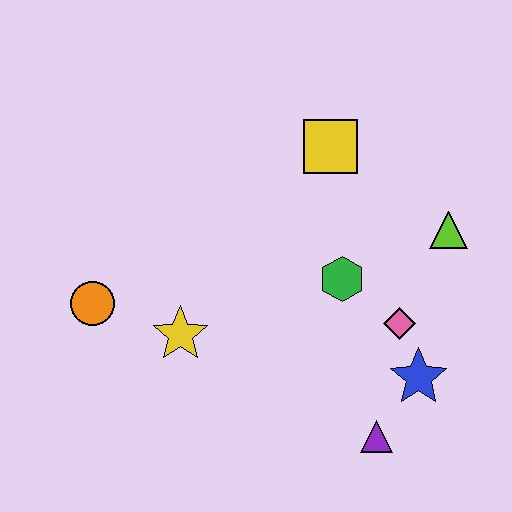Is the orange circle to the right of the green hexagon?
No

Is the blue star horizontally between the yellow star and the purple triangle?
No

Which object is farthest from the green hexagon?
The orange circle is farthest from the green hexagon.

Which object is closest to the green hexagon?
The pink diamond is closest to the green hexagon.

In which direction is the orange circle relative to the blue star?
The orange circle is to the left of the blue star.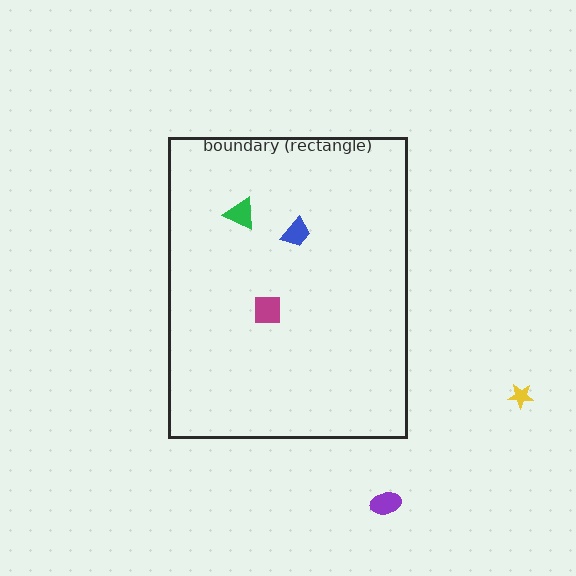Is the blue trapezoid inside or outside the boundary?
Inside.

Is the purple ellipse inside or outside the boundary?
Outside.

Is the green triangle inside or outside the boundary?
Inside.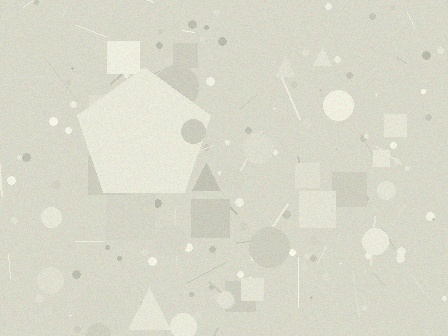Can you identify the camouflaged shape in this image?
The camouflaged shape is a pentagon.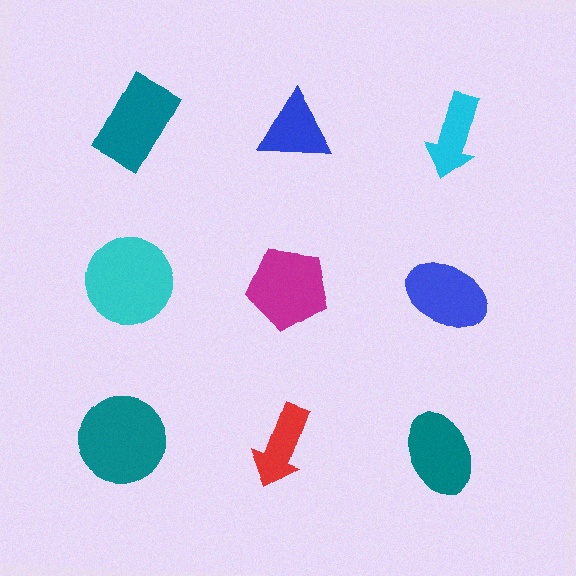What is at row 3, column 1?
A teal circle.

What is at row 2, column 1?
A cyan circle.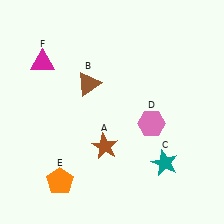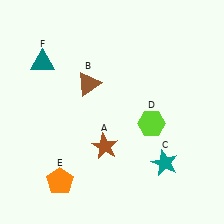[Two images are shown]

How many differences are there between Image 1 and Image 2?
There are 2 differences between the two images.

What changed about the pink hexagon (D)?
In Image 1, D is pink. In Image 2, it changed to lime.